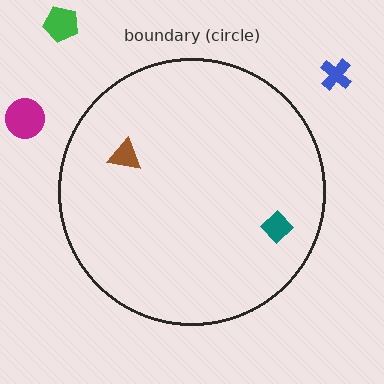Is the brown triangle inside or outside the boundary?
Inside.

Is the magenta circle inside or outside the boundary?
Outside.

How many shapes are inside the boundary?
2 inside, 3 outside.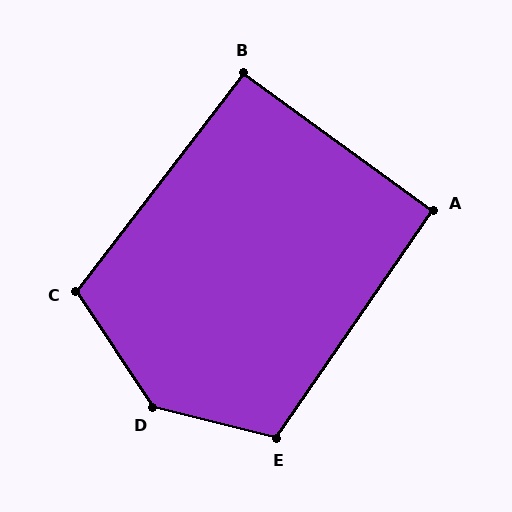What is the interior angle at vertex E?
Approximately 111 degrees (obtuse).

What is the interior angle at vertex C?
Approximately 109 degrees (obtuse).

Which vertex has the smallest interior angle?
A, at approximately 91 degrees.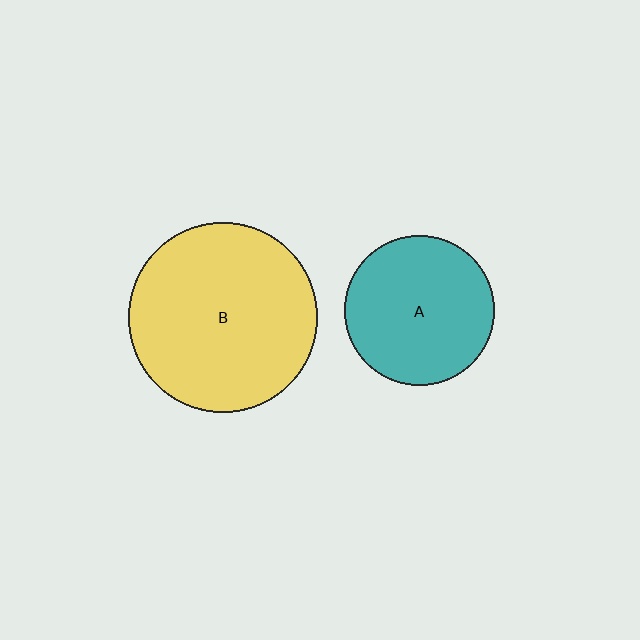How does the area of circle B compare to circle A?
Approximately 1.6 times.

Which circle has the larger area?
Circle B (yellow).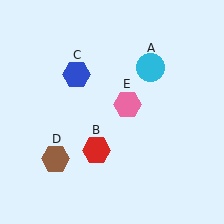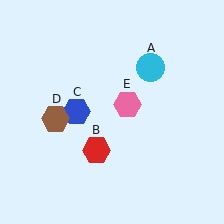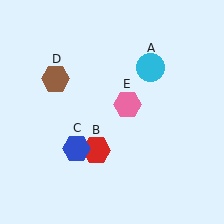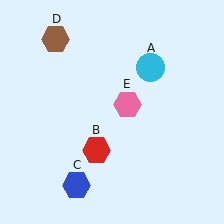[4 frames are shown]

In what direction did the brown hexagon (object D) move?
The brown hexagon (object D) moved up.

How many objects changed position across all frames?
2 objects changed position: blue hexagon (object C), brown hexagon (object D).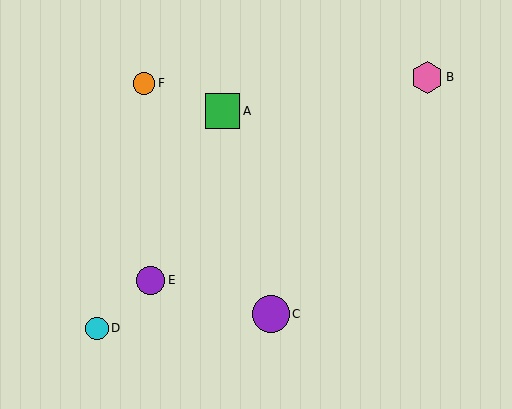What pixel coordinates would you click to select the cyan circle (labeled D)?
Click at (97, 328) to select the cyan circle D.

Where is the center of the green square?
The center of the green square is at (223, 111).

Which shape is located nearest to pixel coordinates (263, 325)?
The purple circle (labeled C) at (271, 314) is nearest to that location.